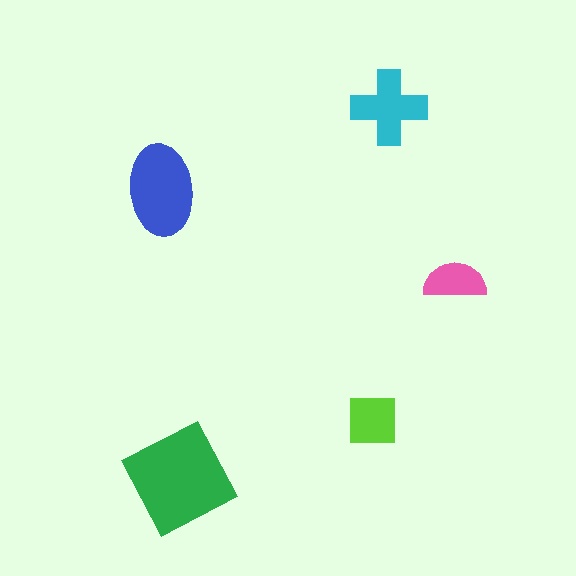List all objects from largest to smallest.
The green diamond, the blue ellipse, the cyan cross, the lime square, the pink semicircle.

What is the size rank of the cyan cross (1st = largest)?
3rd.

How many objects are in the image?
There are 5 objects in the image.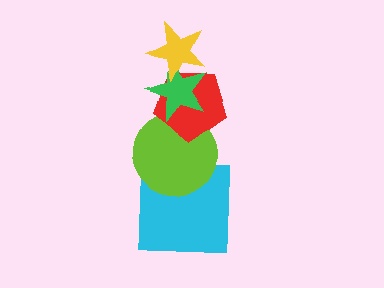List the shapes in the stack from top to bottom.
From top to bottom: the yellow star, the green star, the red pentagon, the lime circle, the cyan square.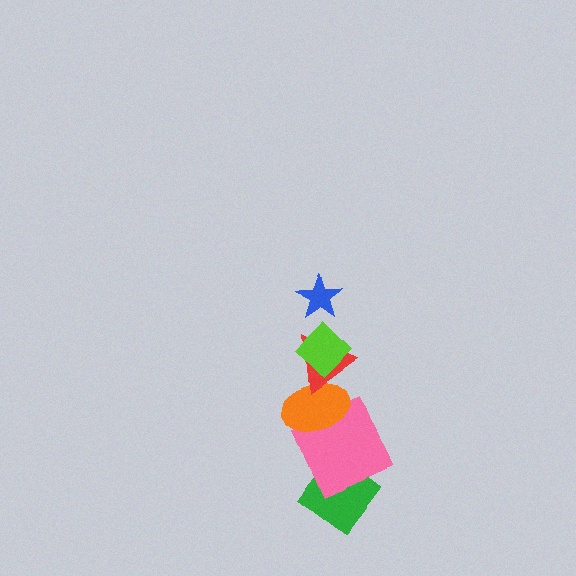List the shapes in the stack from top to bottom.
From top to bottom: the blue star, the lime diamond, the red triangle, the orange ellipse, the pink square, the green diamond.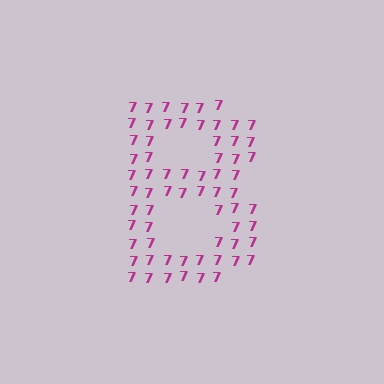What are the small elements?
The small elements are digit 7's.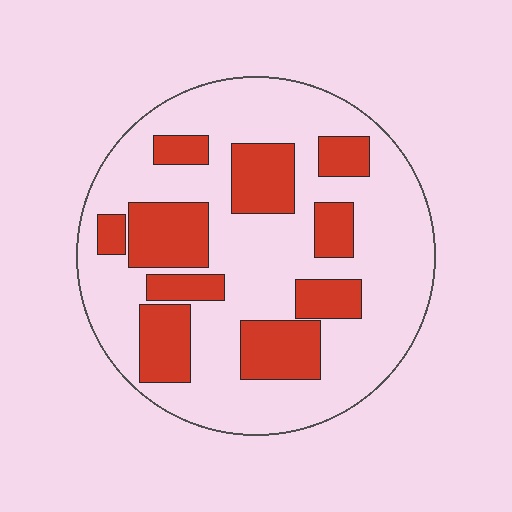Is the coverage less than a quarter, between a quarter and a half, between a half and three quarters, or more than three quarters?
Between a quarter and a half.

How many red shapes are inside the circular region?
10.